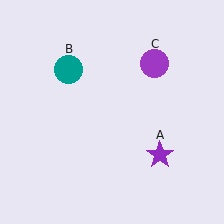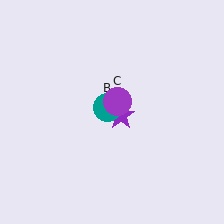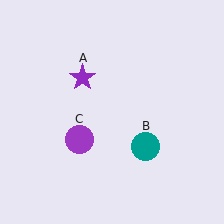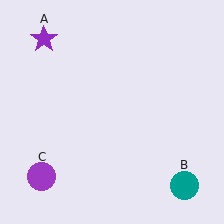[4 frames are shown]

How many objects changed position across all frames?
3 objects changed position: purple star (object A), teal circle (object B), purple circle (object C).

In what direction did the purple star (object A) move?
The purple star (object A) moved up and to the left.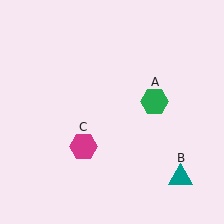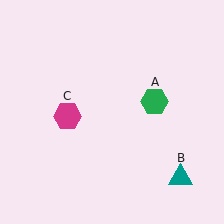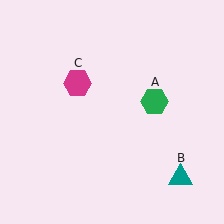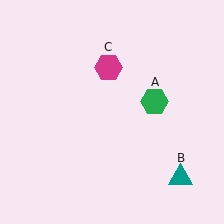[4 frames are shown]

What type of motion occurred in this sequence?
The magenta hexagon (object C) rotated clockwise around the center of the scene.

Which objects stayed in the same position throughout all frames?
Green hexagon (object A) and teal triangle (object B) remained stationary.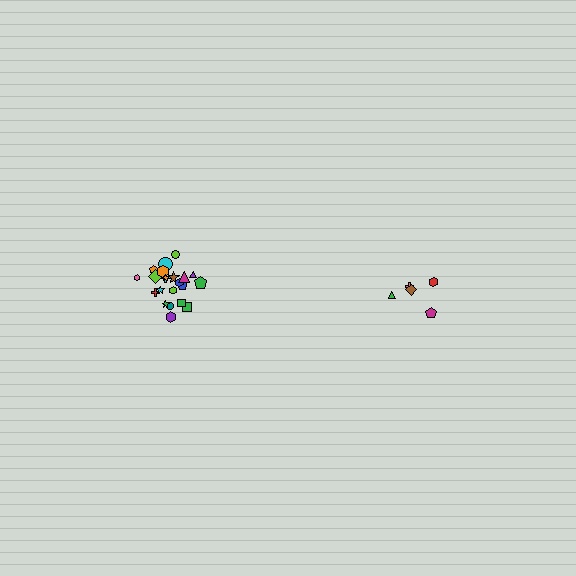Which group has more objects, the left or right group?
The left group.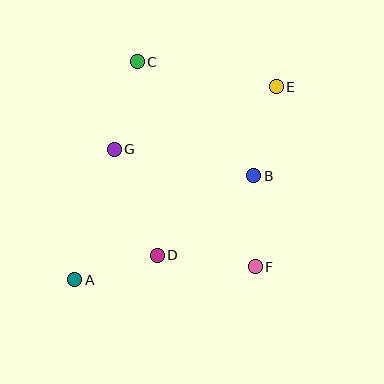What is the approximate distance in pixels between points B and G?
The distance between B and G is approximately 142 pixels.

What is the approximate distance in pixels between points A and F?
The distance between A and F is approximately 181 pixels.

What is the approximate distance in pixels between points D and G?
The distance between D and G is approximately 114 pixels.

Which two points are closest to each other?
Points A and D are closest to each other.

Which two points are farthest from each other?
Points A and E are farthest from each other.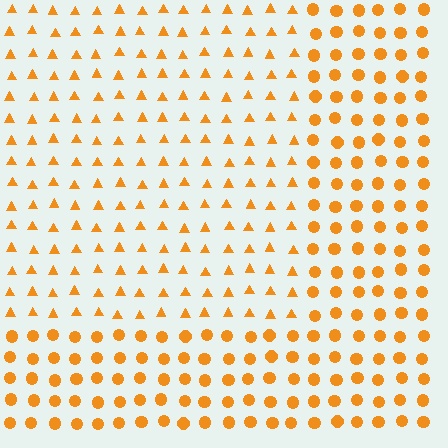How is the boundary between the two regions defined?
The boundary is defined by a change in element shape: triangles inside vs. circles outside. All elements share the same color and spacing.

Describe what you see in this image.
The image is filled with small orange elements arranged in a uniform grid. A rectangle-shaped region contains triangles, while the surrounding area contains circles. The boundary is defined purely by the change in element shape.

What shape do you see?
I see a rectangle.